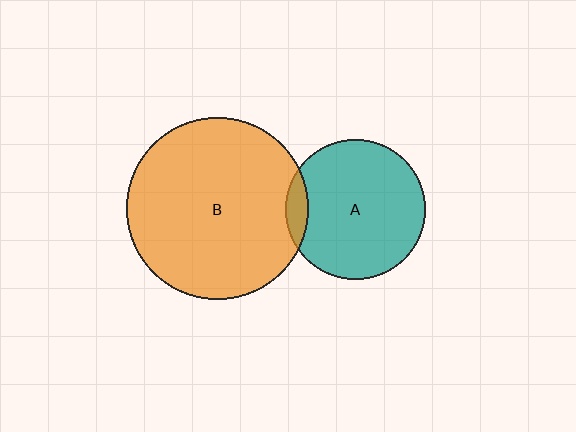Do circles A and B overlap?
Yes.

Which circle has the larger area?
Circle B (orange).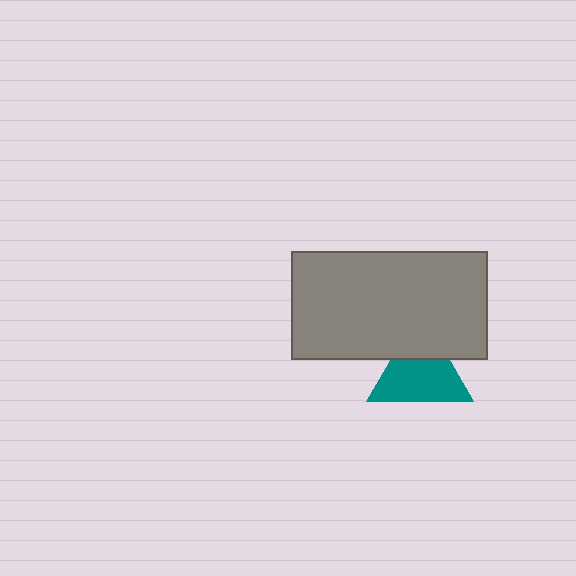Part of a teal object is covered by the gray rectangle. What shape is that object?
It is a triangle.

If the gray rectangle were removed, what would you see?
You would see the complete teal triangle.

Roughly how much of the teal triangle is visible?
Most of it is visible (roughly 70%).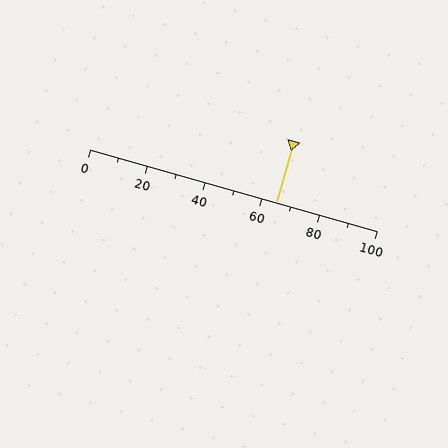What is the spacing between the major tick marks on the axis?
The major ticks are spaced 20 apart.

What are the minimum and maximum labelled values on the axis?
The axis runs from 0 to 100.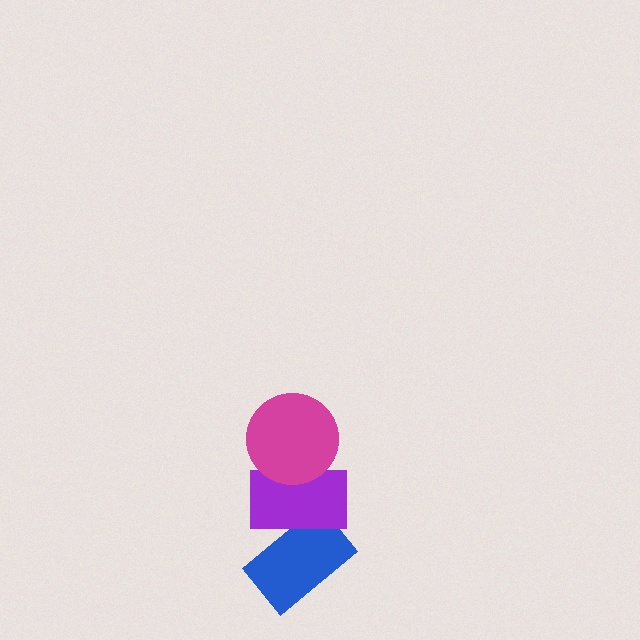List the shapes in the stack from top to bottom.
From top to bottom: the magenta circle, the purple rectangle, the blue rectangle.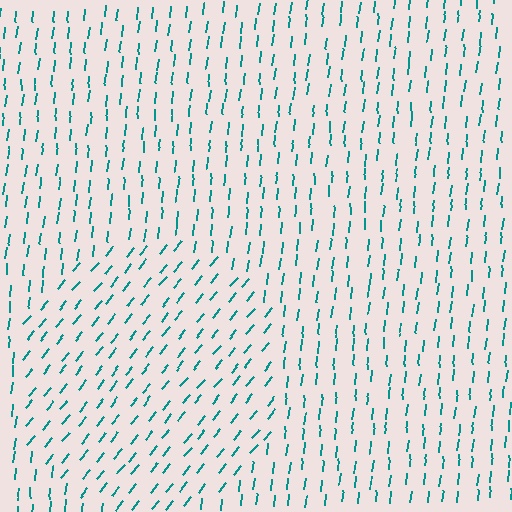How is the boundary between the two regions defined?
The boundary is defined purely by a change in line orientation (approximately 33 degrees difference). All lines are the same color and thickness.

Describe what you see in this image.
The image is filled with small teal line segments. A circle region in the image has lines oriented differently from the surrounding lines, creating a visible texture boundary.